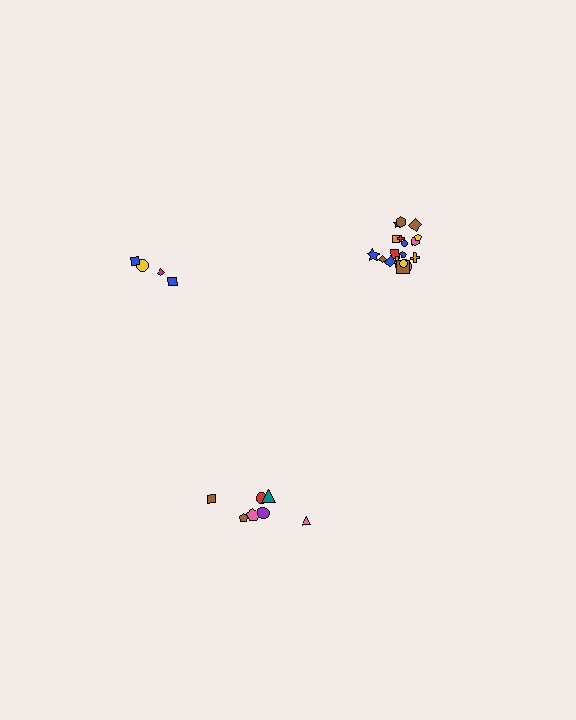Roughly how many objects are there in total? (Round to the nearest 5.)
Roughly 30 objects in total.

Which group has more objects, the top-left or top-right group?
The top-right group.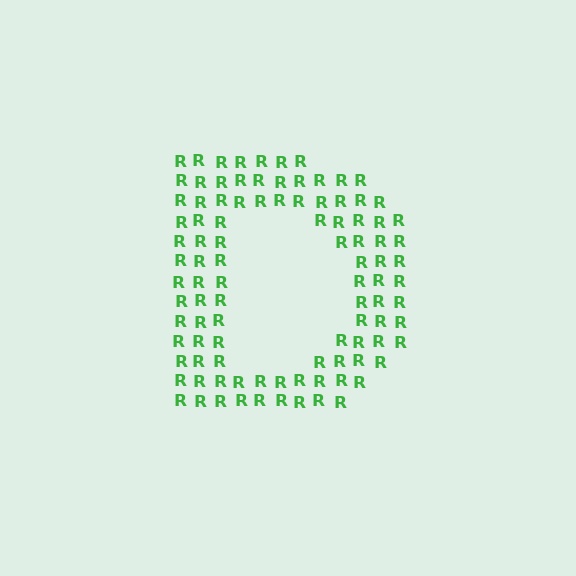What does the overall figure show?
The overall figure shows the letter D.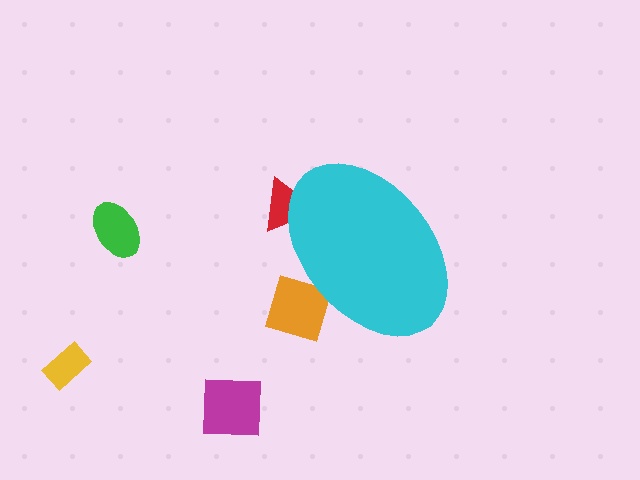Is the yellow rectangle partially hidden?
No, the yellow rectangle is fully visible.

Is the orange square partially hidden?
Yes, the orange square is partially hidden behind the cyan ellipse.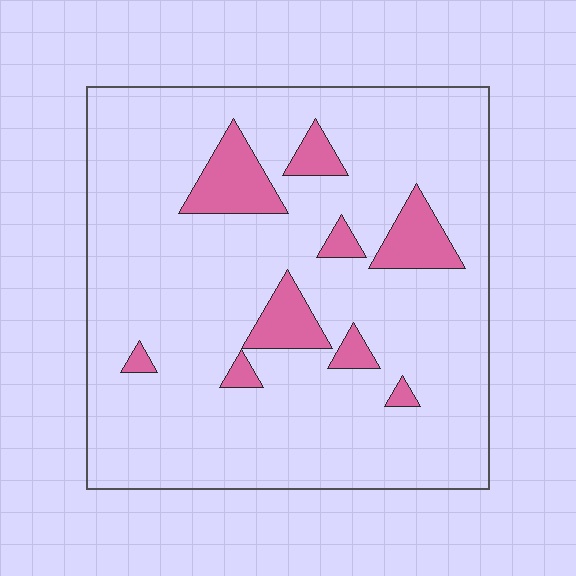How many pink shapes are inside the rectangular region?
9.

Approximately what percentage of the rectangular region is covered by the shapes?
Approximately 10%.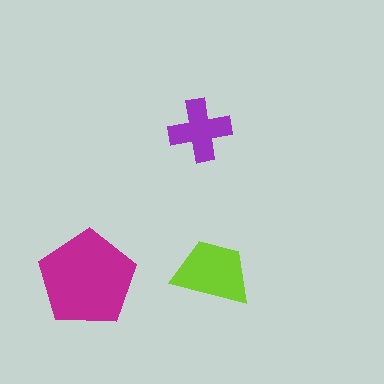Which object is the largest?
The magenta pentagon.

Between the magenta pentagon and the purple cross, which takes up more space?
The magenta pentagon.